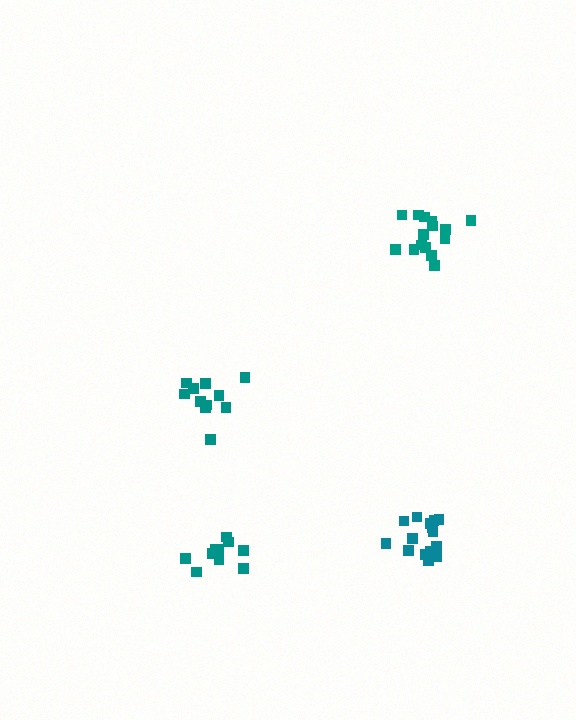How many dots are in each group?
Group 1: 15 dots, Group 2: 11 dots, Group 3: 11 dots, Group 4: 15 dots (52 total).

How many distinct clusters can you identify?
There are 4 distinct clusters.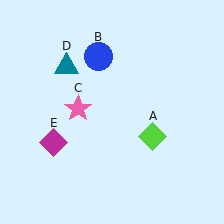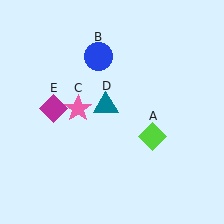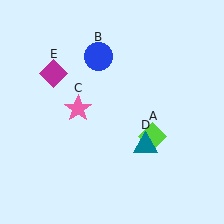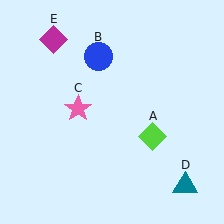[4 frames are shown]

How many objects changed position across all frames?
2 objects changed position: teal triangle (object D), magenta diamond (object E).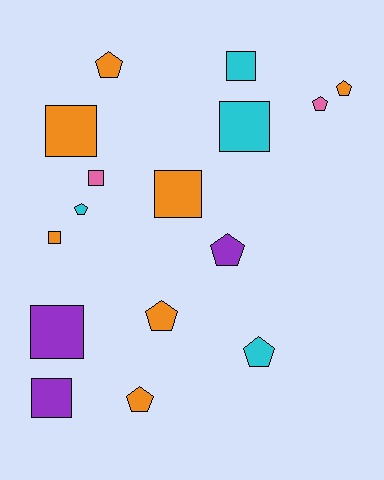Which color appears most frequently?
Orange, with 7 objects.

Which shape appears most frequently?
Pentagon, with 8 objects.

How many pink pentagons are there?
There is 1 pink pentagon.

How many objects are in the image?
There are 16 objects.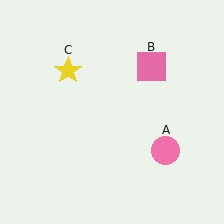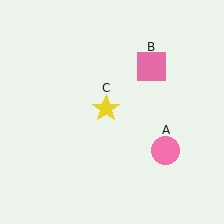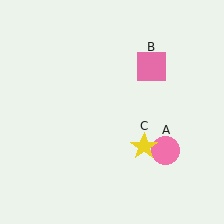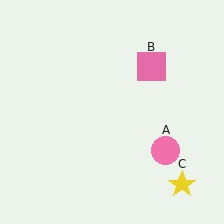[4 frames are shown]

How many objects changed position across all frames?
1 object changed position: yellow star (object C).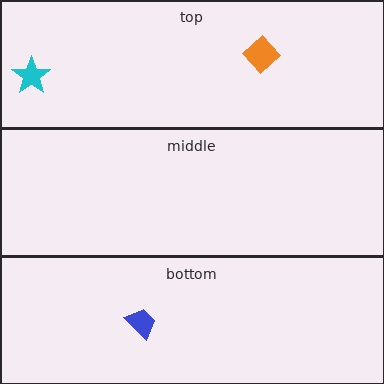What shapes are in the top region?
The orange diamond, the cyan star.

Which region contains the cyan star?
The top region.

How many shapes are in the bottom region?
1.